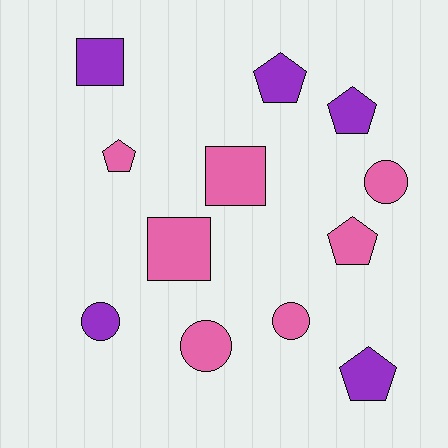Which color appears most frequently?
Pink, with 7 objects.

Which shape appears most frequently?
Pentagon, with 5 objects.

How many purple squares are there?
There is 1 purple square.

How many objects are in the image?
There are 12 objects.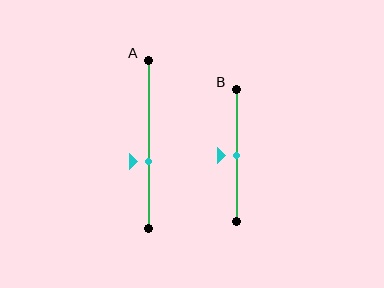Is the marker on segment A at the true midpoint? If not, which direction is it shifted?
No, the marker on segment A is shifted downward by about 11% of the segment length.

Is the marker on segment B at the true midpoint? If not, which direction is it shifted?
Yes, the marker on segment B is at the true midpoint.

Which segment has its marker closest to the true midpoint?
Segment B has its marker closest to the true midpoint.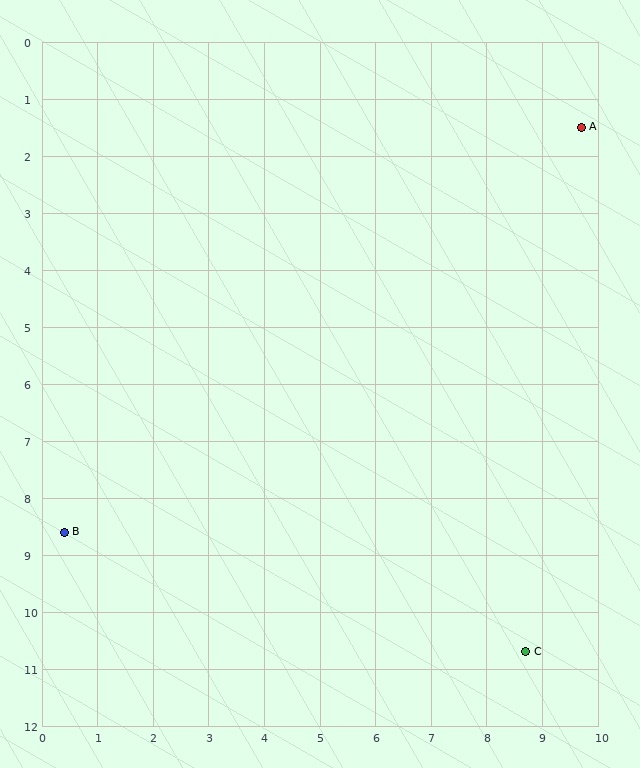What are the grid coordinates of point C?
Point C is at approximately (8.7, 10.7).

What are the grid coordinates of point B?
Point B is at approximately (0.4, 8.6).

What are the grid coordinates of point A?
Point A is at approximately (9.7, 1.5).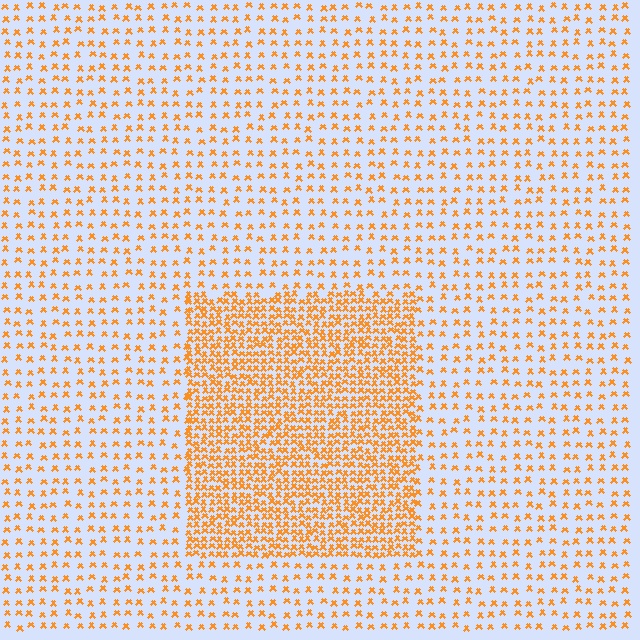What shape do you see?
I see a rectangle.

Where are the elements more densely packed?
The elements are more densely packed inside the rectangle boundary.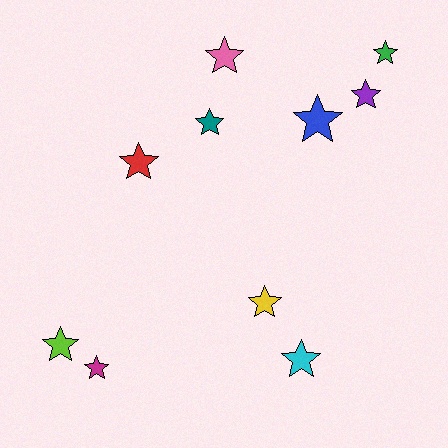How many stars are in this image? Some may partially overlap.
There are 10 stars.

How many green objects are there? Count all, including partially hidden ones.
There is 1 green object.